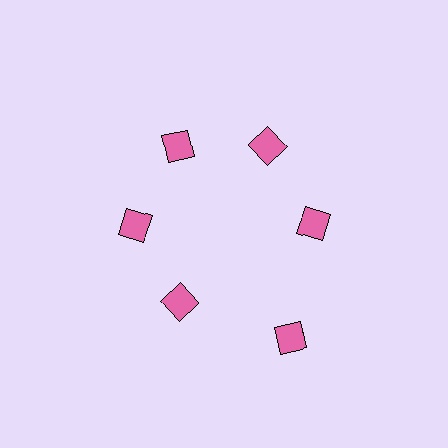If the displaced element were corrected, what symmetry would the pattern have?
It would have 6-fold rotational symmetry — the pattern would map onto itself every 60 degrees.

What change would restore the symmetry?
The symmetry would be restored by moving it inward, back onto the ring so that all 6 diamonds sit at equal angles and equal distance from the center.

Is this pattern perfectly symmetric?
No. The 6 pink diamonds are arranged in a ring, but one element near the 5 o'clock position is pushed outward from the center, breaking the 6-fold rotational symmetry.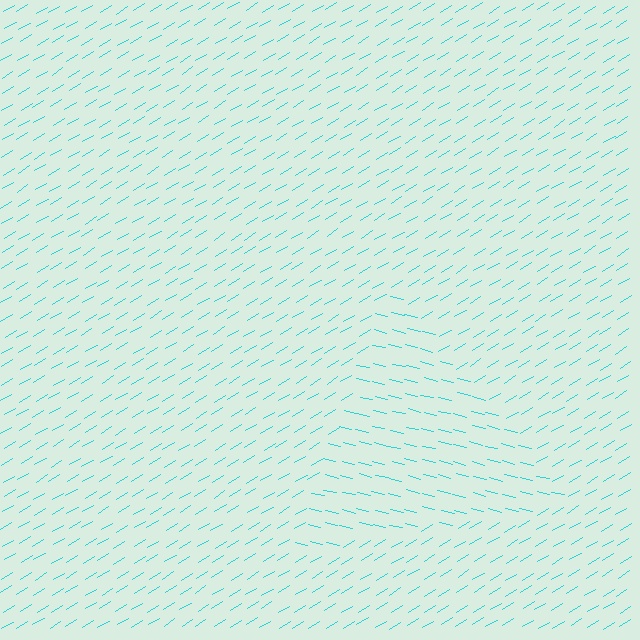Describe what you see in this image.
The image is filled with small cyan line segments. A triangle region in the image has lines oriented differently from the surrounding lines, creating a visible texture boundary.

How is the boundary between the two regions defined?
The boundary is defined purely by a change in line orientation (approximately 45 degrees difference). All lines are the same color and thickness.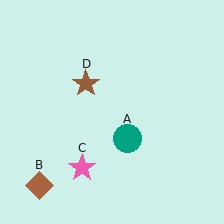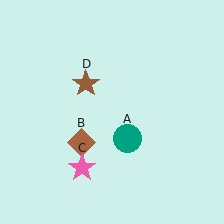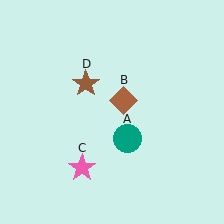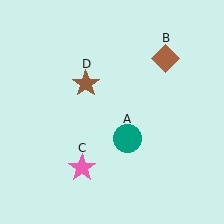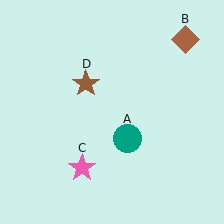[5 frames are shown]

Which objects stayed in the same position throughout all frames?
Teal circle (object A) and pink star (object C) and brown star (object D) remained stationary.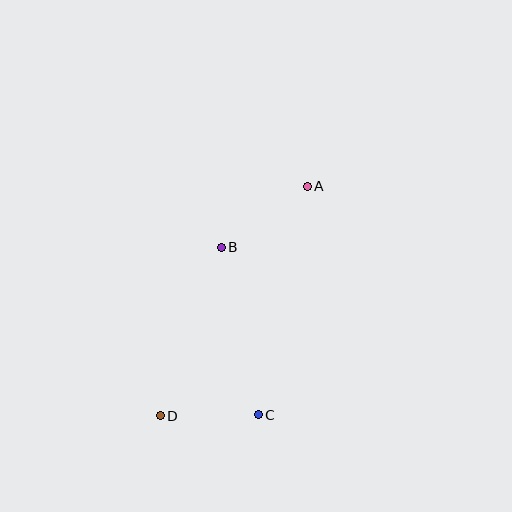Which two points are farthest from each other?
Points A and D are farthest from each other.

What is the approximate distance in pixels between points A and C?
The distance between A and C is approximately 234 pixels.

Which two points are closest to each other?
Points C and D are closest to each other.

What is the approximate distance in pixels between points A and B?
The distance between A and B is approximately 106 pixels.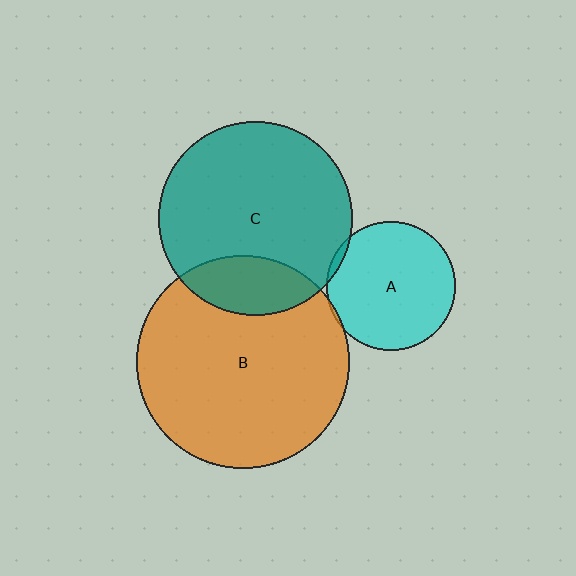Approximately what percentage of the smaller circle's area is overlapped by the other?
Approximately 5%.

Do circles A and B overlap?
Yes.